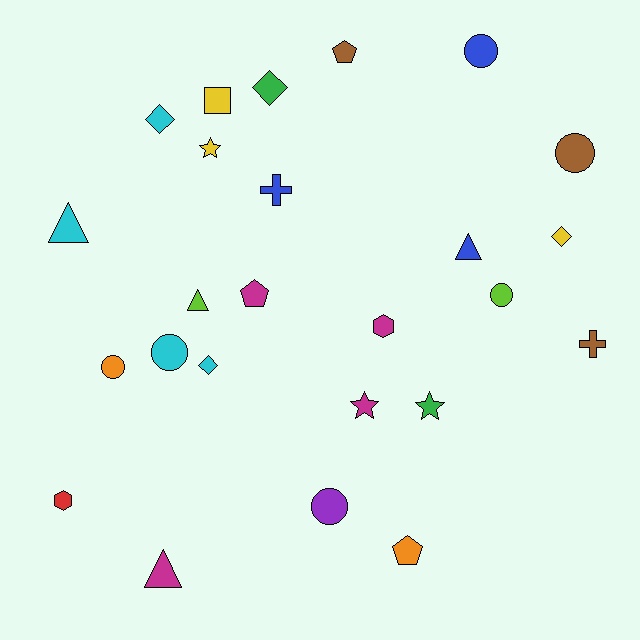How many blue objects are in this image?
There are 3 blue objects.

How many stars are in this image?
There are 3 stars.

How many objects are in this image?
There are 25 objects.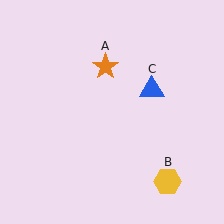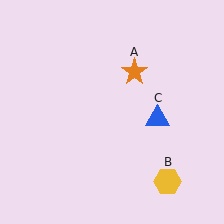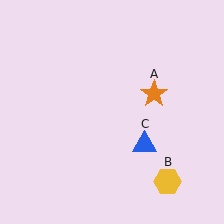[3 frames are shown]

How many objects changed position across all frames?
2 objects changed position: orange star (object A), blue triangle (object C).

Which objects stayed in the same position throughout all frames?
Yellow hexagon (object B) remained stationary.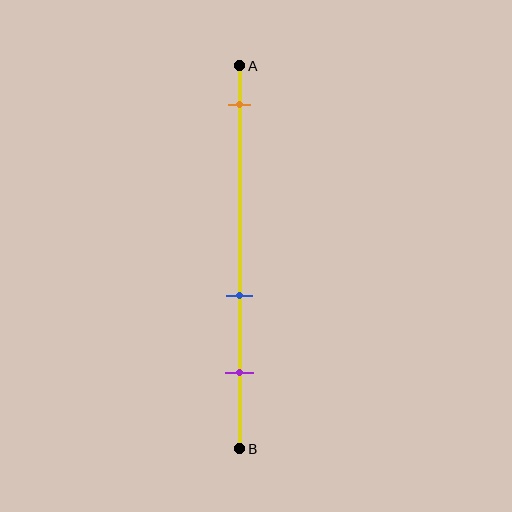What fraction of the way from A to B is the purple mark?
The purple mark is approximately 80% (0.8) of the way from A to B.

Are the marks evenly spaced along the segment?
No, the marks are not evenly spaced.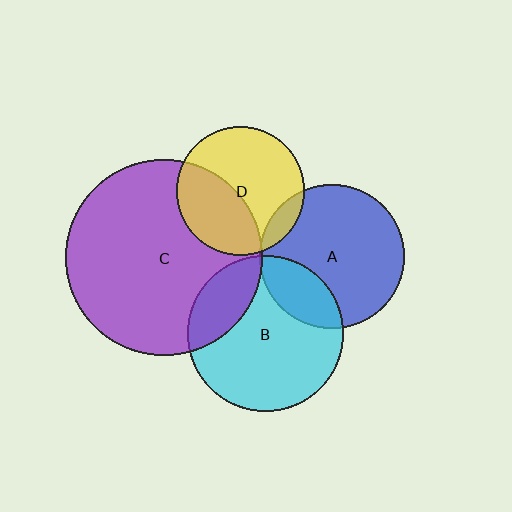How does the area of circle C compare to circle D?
Approximately 2.3 times.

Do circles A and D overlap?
Yes.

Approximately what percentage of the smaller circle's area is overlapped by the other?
Approximately 10%.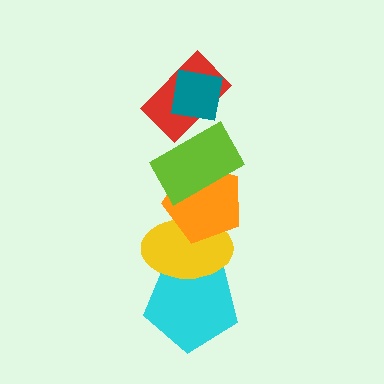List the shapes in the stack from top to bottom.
From top to bottom: the teal square, the red rectangle, the lime rectangle, the orange pentagon, the yellow ellipse, the cyan pentagon.